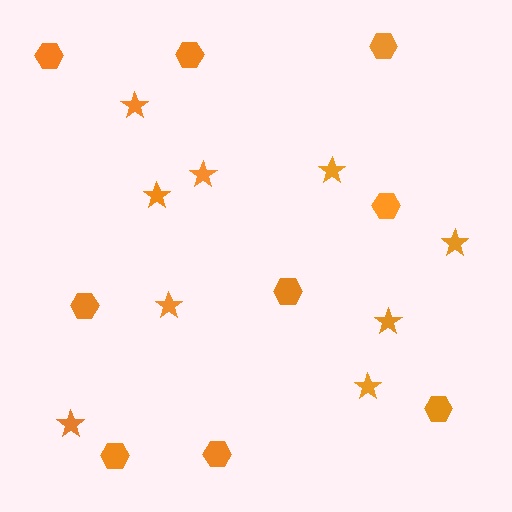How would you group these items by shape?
There are 2 groups: one group of hexagons (9) and one group of stars (9).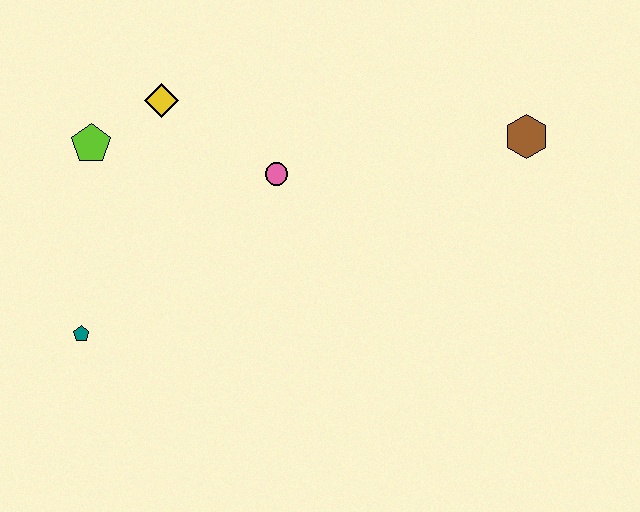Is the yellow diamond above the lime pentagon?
Yes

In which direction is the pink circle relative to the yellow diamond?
The pink circle is to the right of the yellow diamond.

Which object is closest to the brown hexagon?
The pink circle is closest to the brown hexagon.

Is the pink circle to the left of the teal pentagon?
No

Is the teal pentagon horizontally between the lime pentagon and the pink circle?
No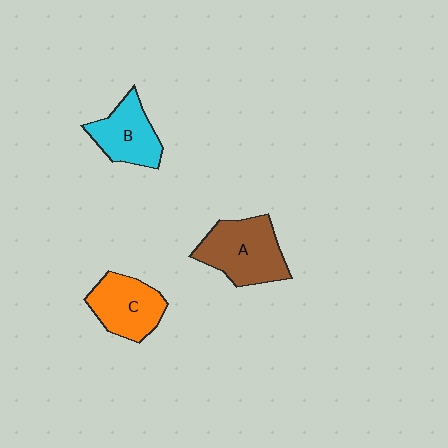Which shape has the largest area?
Shape A (brown).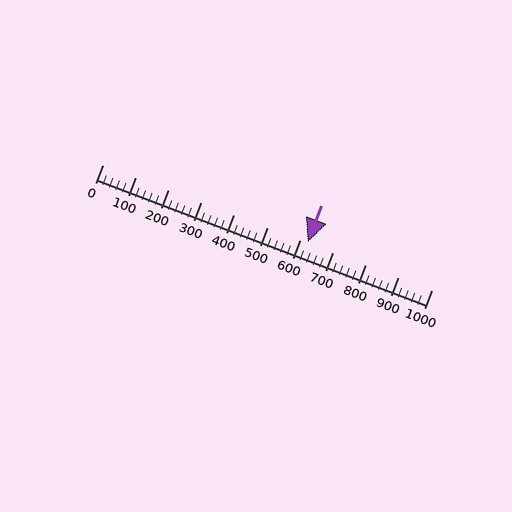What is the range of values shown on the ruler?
The ruler shows values from 0 to 1000.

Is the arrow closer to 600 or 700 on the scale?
The arrow is closer to 600.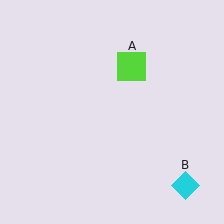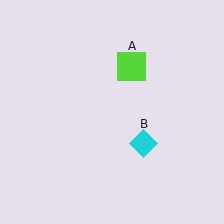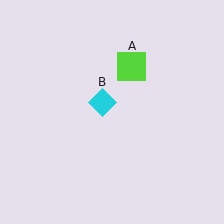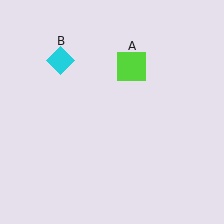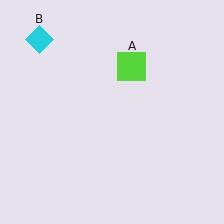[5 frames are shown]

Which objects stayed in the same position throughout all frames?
Lime square (object A) remained stationary.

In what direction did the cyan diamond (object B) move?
The cyan diamond (object B) moved up and to the left.